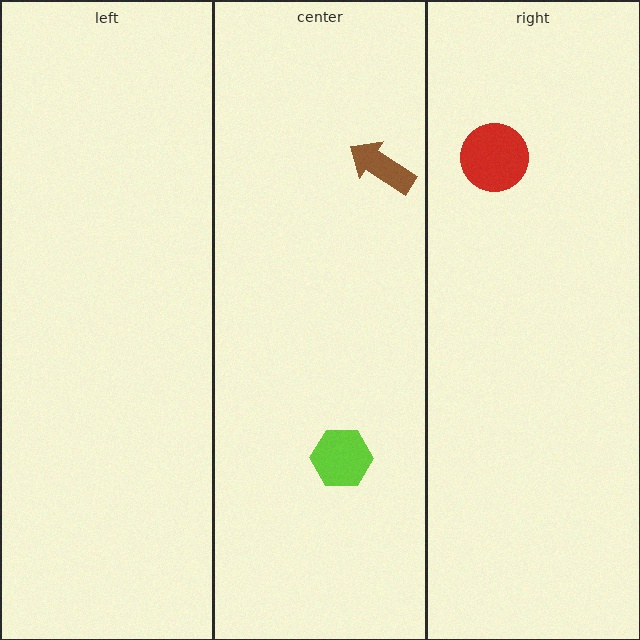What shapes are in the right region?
The red circle.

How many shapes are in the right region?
1.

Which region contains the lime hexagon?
The center region.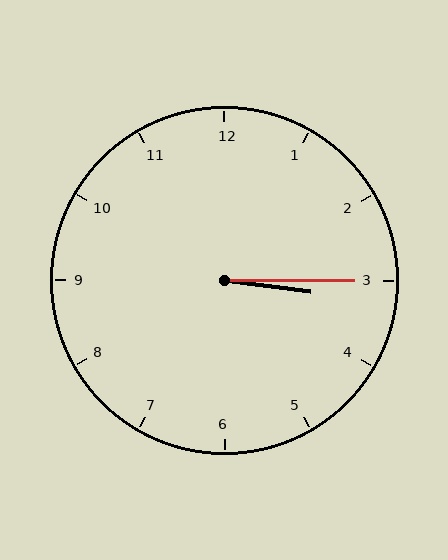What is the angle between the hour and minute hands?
Approximately 8 degrees.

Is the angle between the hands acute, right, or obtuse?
It is acute.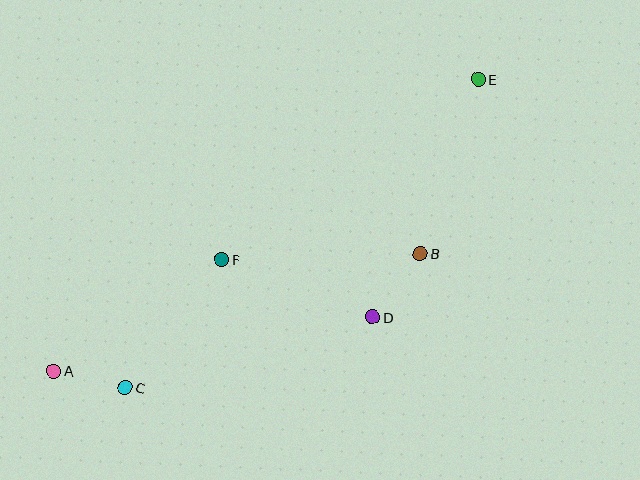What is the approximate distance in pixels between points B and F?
The distance between B and F is approximately 198 pixels.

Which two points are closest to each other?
Points A and C are closest to each other.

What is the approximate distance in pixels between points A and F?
The distance between A and F is approximately 202 pixels.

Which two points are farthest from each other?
Points A and E are farthest from each other.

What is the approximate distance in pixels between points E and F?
The distance between E and F is approximately 313 pixels.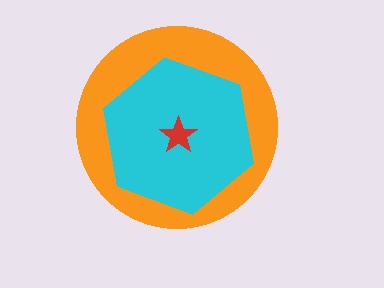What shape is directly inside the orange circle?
The cyan hexagon.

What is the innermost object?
The red star.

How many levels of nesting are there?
3.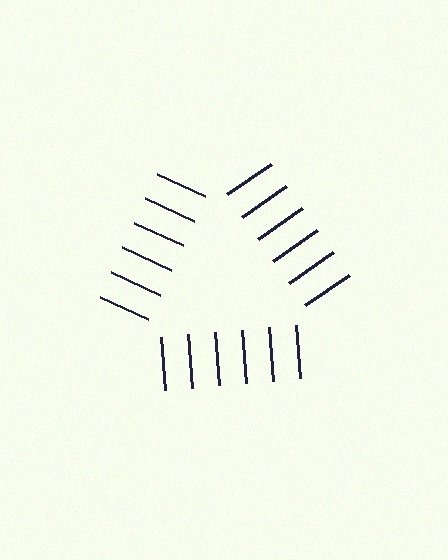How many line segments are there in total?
18 — 6 along each of the 3 edges.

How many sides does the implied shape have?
3 sides — the line-ends trace a triangle.